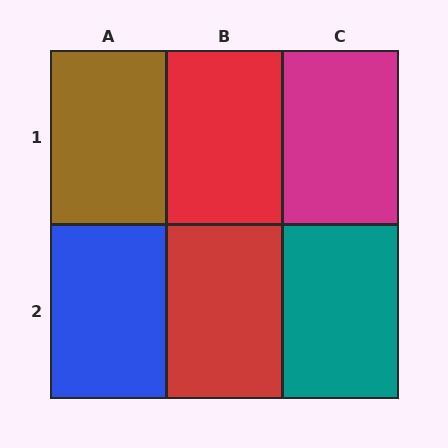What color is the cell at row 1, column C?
Magenta.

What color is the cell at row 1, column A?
Brown.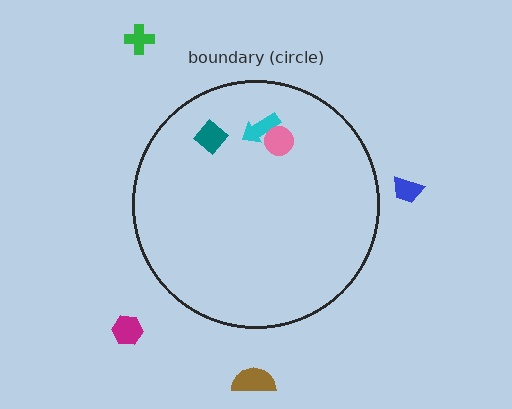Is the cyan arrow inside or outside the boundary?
Inside.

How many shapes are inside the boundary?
3 inside, 4 outside.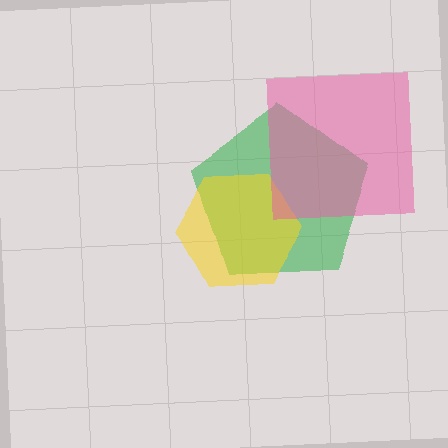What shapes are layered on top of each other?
The layered shapes are: a green pentagon, a yellow hexagon, a pink square.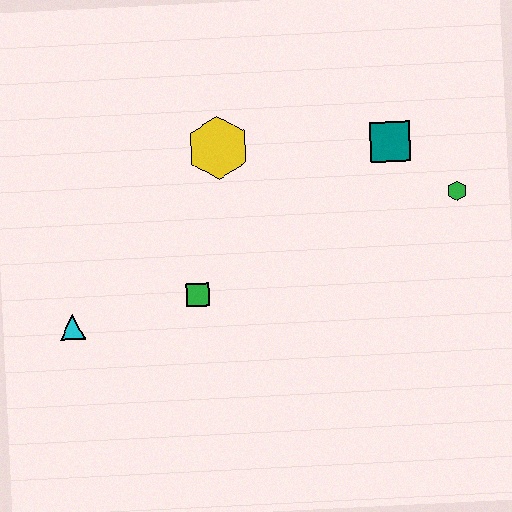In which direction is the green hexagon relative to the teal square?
The green hexagon is to the right of the teal square.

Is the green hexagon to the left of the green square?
No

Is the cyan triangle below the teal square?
Yes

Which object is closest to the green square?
The cyan triangle is closest to the green square.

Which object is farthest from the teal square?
The cyan triangle is farthest from the teal square.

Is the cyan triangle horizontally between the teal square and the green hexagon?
No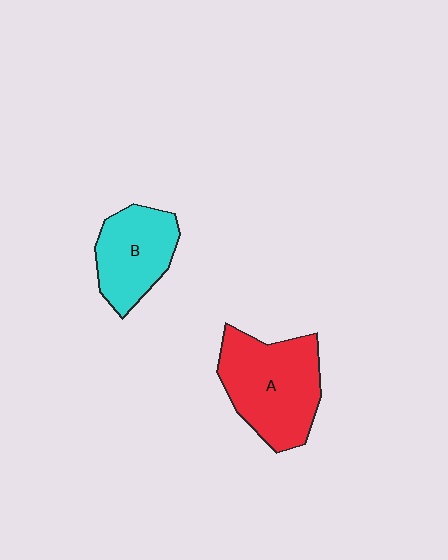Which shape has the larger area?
Shape A (red).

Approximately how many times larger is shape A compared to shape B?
Approximately 1.4 times.